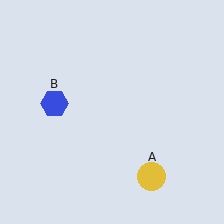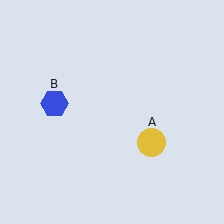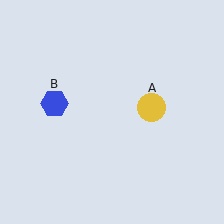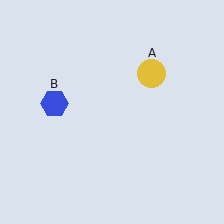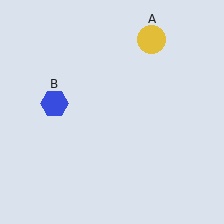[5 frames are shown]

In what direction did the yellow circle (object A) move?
The yellow circle (object A) moved up.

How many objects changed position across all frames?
1 object changed position: yellow circle (object A).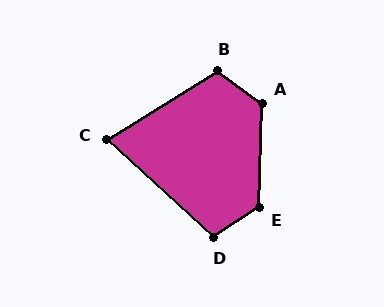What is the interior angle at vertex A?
Approximately 124 degrees (obtuse).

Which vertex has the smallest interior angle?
C, at approximately 74 degrees.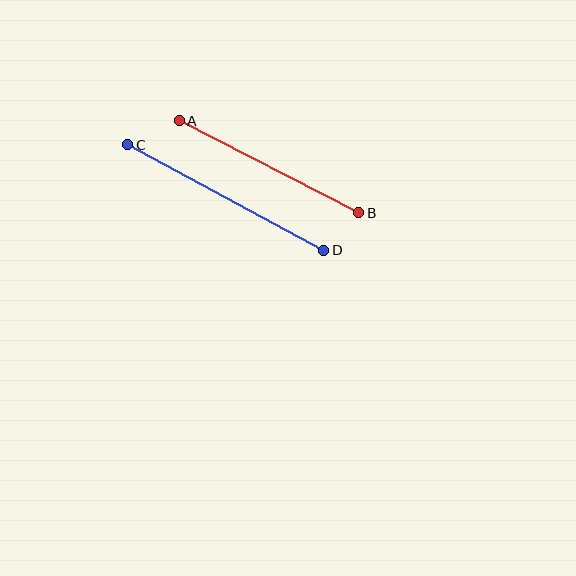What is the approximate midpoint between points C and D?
The midpoint is at approximately (226, 198) pixels.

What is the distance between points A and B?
The distance is approximately 202 pixels.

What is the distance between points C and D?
The distance is approximately 223 pixels.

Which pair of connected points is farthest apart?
Points C and D are farthest apart.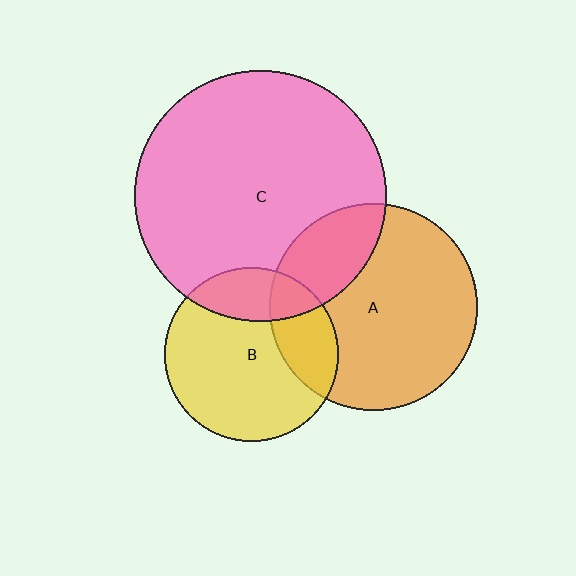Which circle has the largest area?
Circle C (pink).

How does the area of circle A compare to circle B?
Approximately 1.4 times.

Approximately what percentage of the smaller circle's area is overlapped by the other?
Approximately 25%.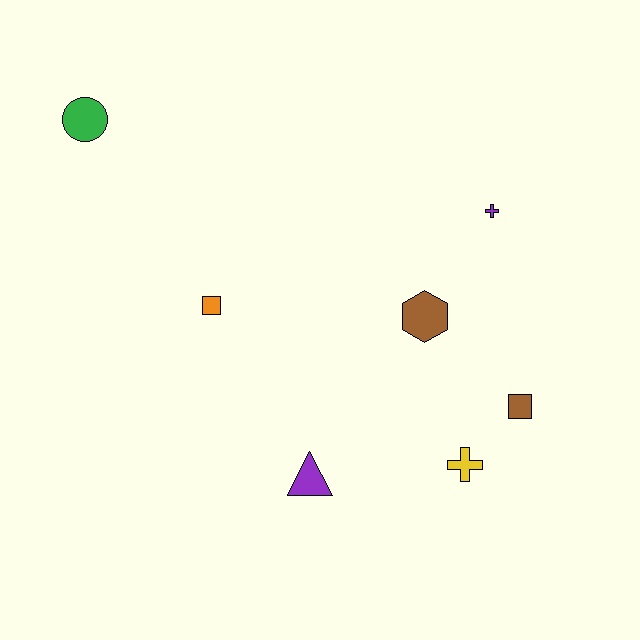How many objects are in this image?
There are 7 objects.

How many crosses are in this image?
There are 2 crosses.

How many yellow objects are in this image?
There is 1 yellow object.